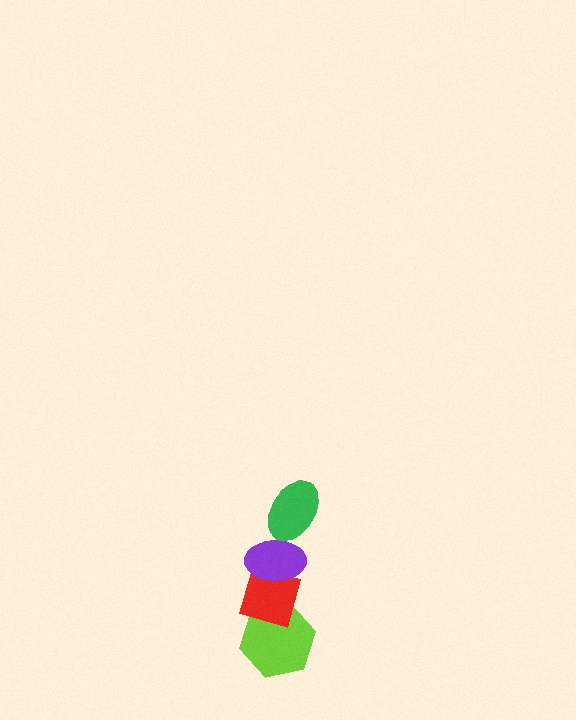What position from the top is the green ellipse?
The green ellipse is 1st from the top.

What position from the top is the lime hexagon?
The lime hexagon is 4th from the top.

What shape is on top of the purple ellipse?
The green ellipse is on top of the purple ellipse.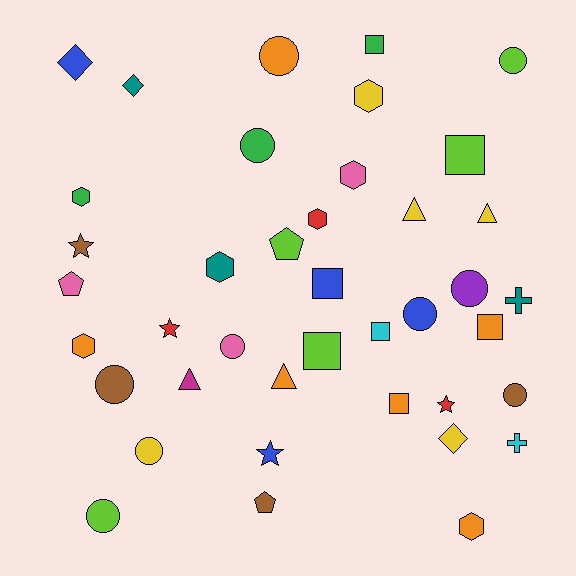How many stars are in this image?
There are 4 stars.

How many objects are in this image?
There are 40 objects.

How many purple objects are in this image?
There is 1 purple object.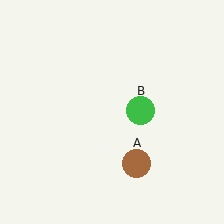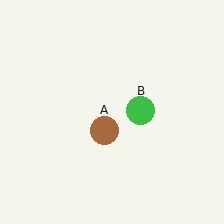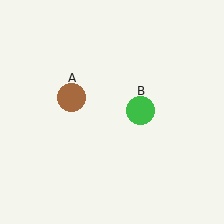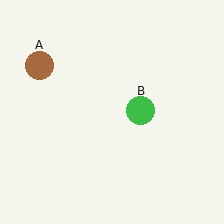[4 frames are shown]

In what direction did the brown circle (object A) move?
The brown circle (object A) moved up and to the left.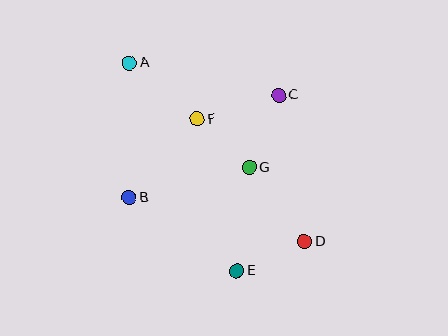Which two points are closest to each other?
Points F and G are closest to each other.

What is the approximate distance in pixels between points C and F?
The distance between C and F is approximately 84 pixels.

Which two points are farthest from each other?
Points A and D are farthest from each other.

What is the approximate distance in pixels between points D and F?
The distance between D and F is approximately 163 pixels.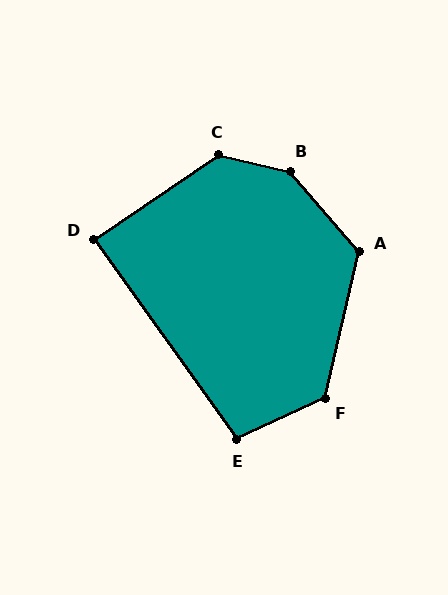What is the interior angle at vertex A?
Approximately 126 degrees (obtuse).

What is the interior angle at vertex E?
Approximately 101 degrees (obtuse).